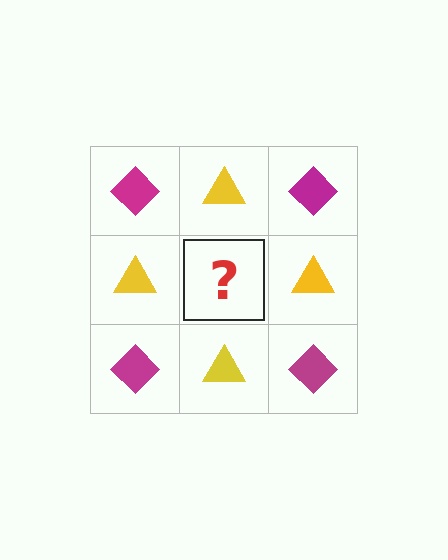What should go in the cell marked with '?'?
The missing cell should contain a magenta diamond.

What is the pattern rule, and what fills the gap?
The rule is that it alternates magenta diamond and yellow triangle in a checkerboard pattern. The gap should be filled with a magenta diamond.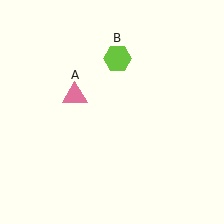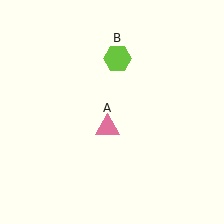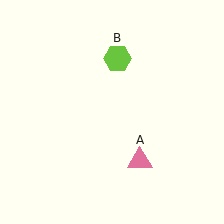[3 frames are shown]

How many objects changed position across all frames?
1 object changed position: pink triangle (object A).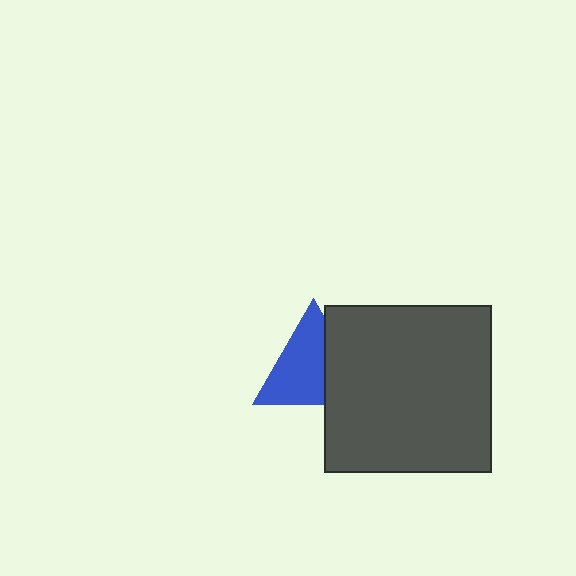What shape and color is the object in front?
The object in front is a dark gray square.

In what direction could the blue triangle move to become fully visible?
The blue triangle could move left. That would shift it out from behind the dark gray square entirely.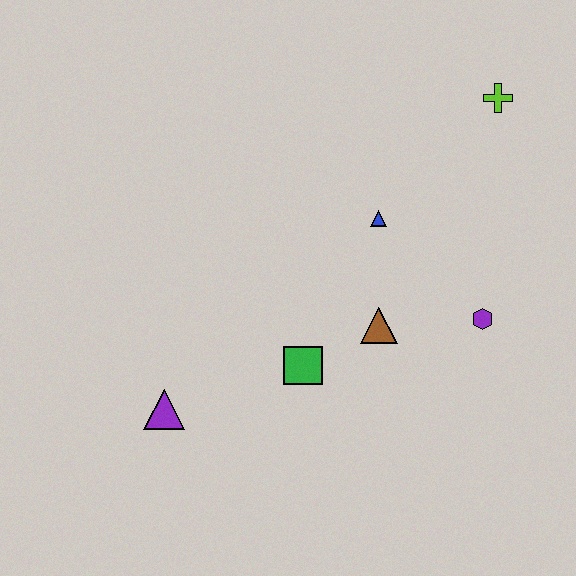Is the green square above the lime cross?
No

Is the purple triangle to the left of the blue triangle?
Yes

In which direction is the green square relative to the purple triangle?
The green square is to the right of the purple triangle.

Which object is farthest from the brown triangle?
The lime cross is farthest from the brown triangle.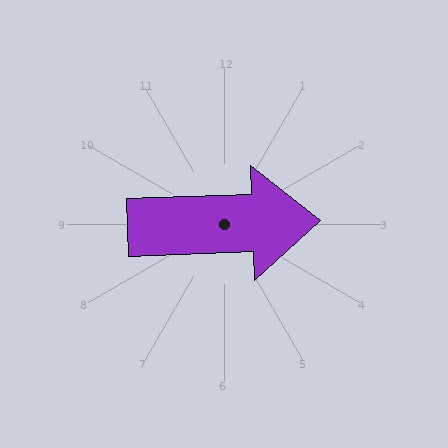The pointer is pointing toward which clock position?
Roughly 3 o'clock.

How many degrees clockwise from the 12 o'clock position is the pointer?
Approximately 88 degrees.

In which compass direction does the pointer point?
East.